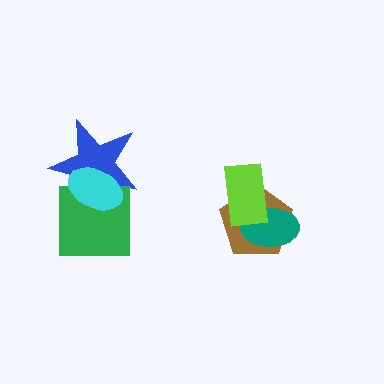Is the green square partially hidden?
Yes, it is partially covered by another shape.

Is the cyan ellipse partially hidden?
No, no other shape covers it.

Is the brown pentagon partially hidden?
Yes, it is partially covered by another shape.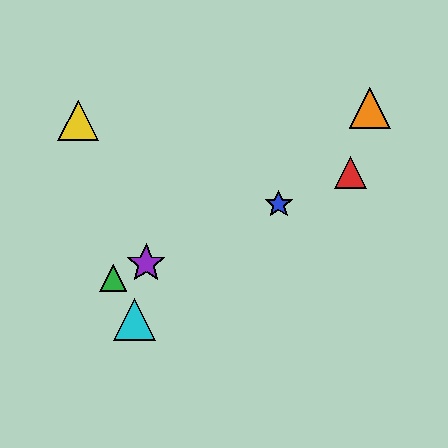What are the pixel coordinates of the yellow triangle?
The yellow triangle is at (78, 120).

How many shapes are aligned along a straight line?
4 shapes (the red triangle, the blue star, the green triangle, the purple star) are aligned along a straight line.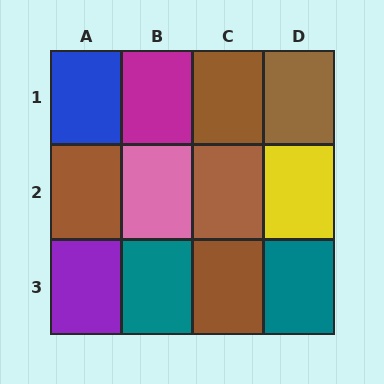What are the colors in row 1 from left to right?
Blue, magenta, brown, brown.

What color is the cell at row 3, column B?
Teal.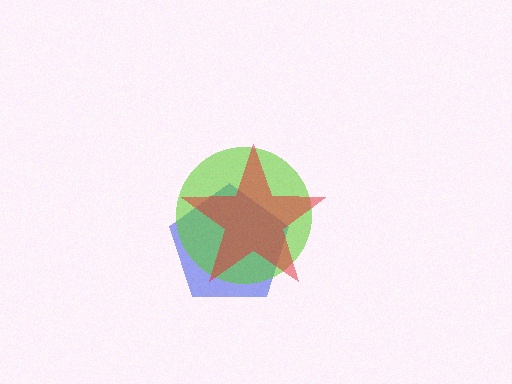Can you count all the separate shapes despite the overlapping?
Yes, there are 3 separate shapes.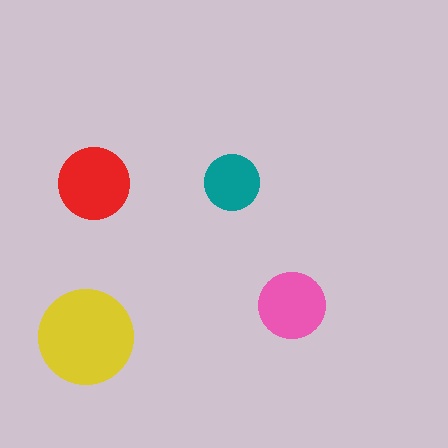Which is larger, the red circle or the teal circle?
The red one.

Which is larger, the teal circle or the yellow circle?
The yellow one.